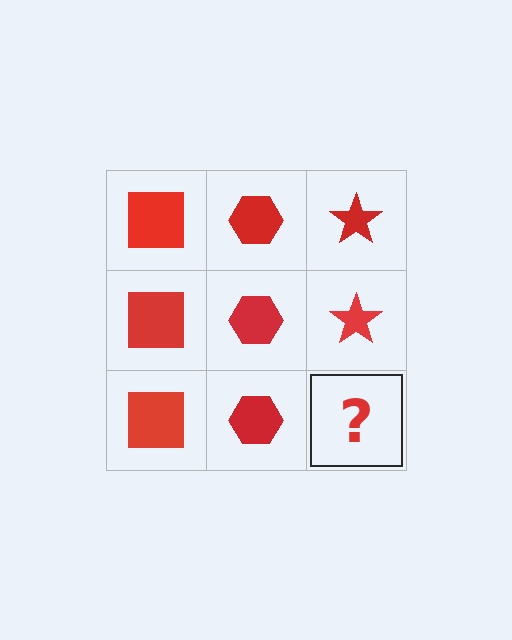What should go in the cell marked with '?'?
The missing cell should contain a red star.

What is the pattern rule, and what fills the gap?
The rule is that each column has a consistent shape. The gap should be filled with a red star.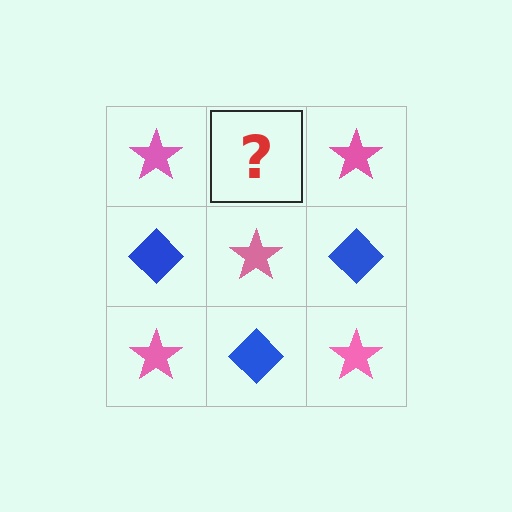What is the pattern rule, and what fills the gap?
The rule is that it alternates pink star and blue diamond in a checkerboard pattern. The gap should be filled with a blue diamond.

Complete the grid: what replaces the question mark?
The question mark should be replaced with a blue diamond.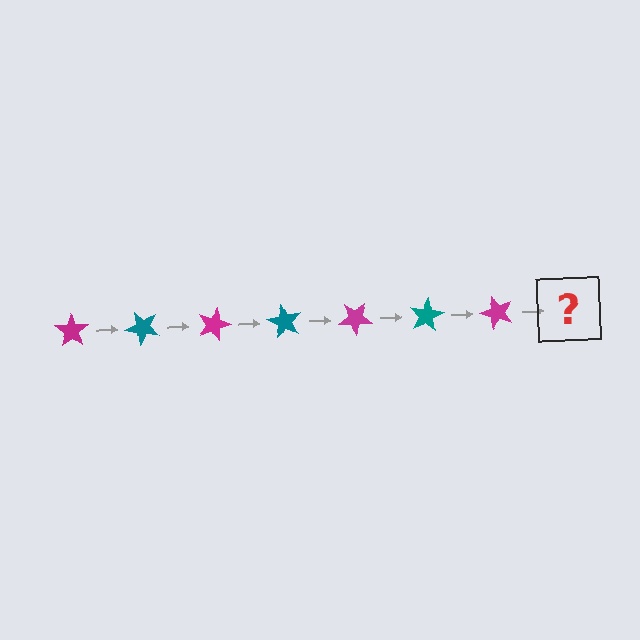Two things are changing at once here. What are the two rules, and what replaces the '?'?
The two rules are that it rotates 45 degrees each step and the color cycles through magenta and teal. The '?' should be a teal star, rotated 315 degrees from the start.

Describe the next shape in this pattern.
It should be a teal star, rotated 315 degrees from the start.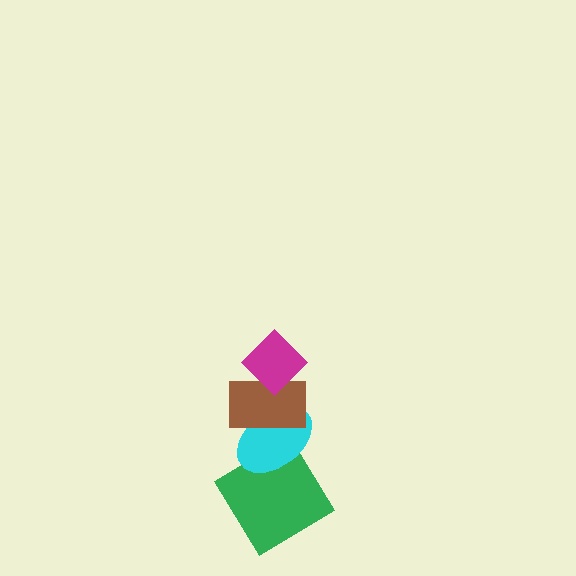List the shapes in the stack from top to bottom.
From top to bottom: the magenta diamond, the brown rectangle, the cyan ellipse, the green diamond.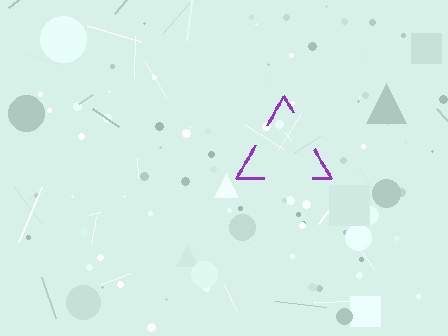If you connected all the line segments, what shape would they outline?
They would outline a triangle.